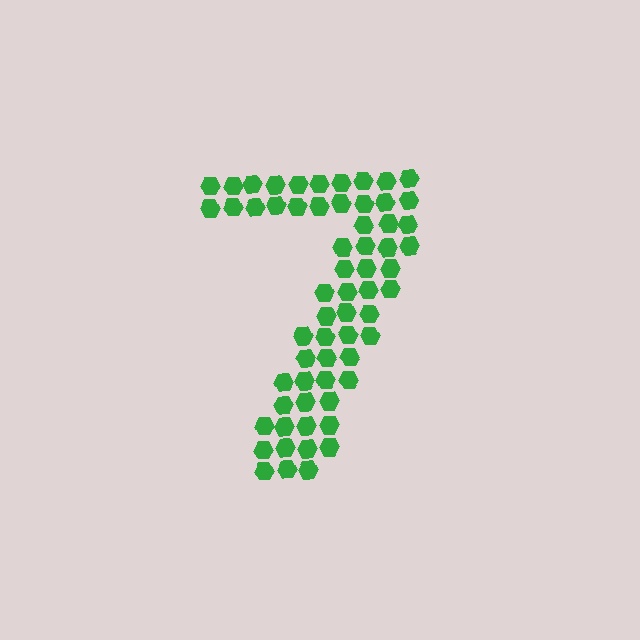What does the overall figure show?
The overall figure shows the digit 7.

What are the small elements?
The small elements are hexagons.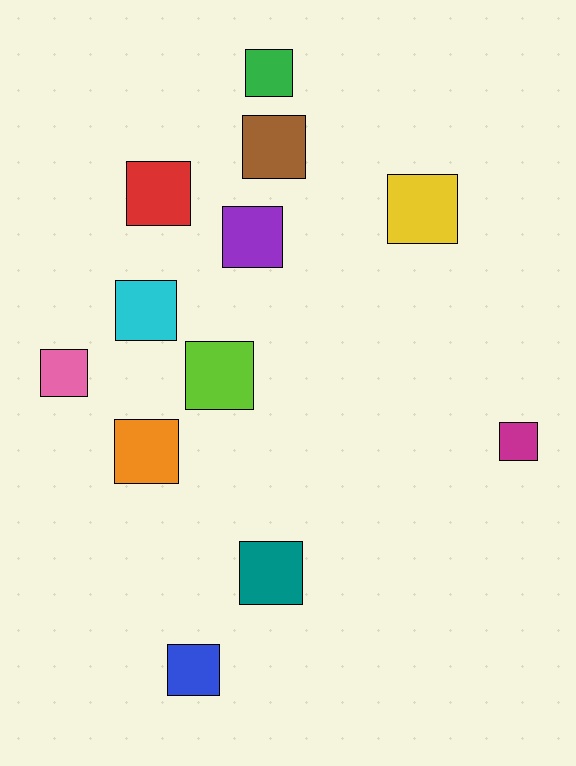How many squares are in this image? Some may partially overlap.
There are 12 squares.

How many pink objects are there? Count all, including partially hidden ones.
There is 1 pink object.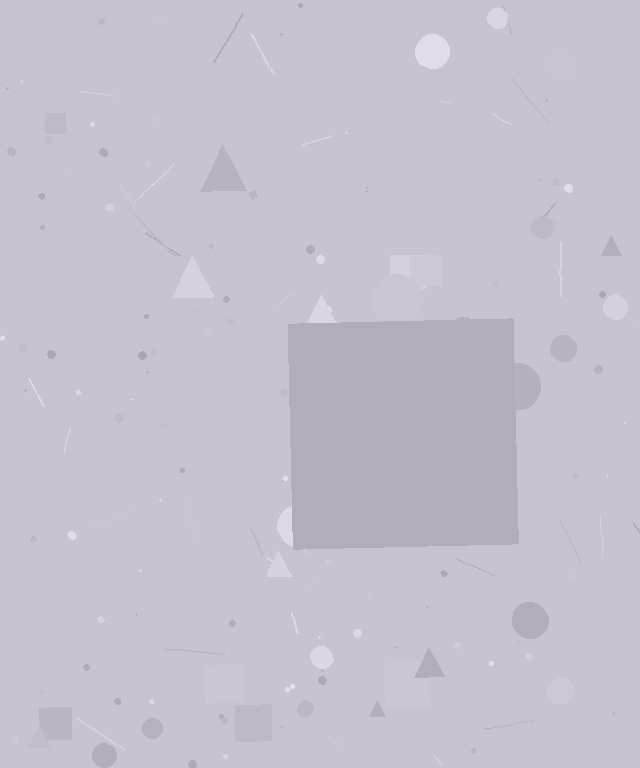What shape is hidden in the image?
A square is hidden in the image.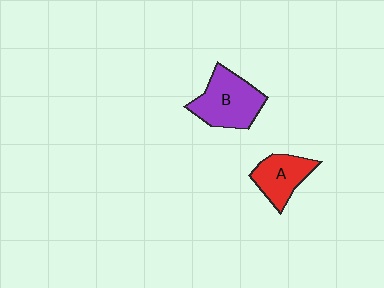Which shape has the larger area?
Shape B (purple).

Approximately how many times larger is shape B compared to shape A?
Approximately 1.4 times.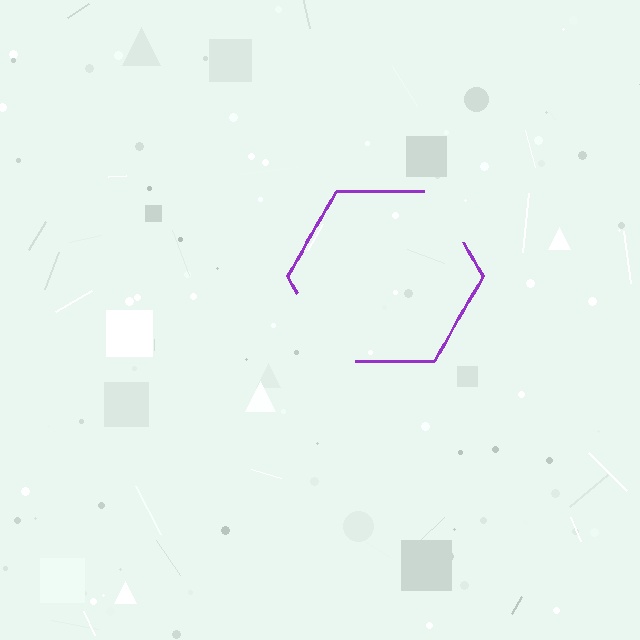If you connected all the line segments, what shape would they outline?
They would outline a hexagon.